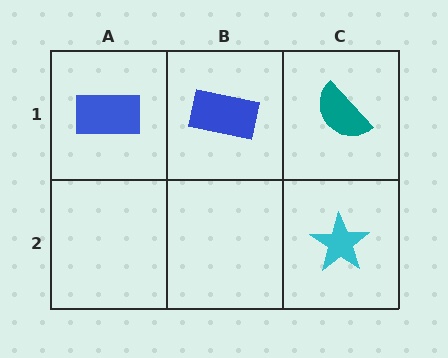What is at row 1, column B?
A blue rectangle.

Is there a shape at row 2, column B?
No, that cell is empty.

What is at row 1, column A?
A blue rectangle.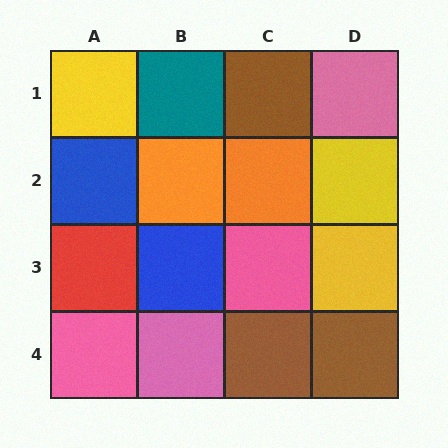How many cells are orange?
2 cells are orange.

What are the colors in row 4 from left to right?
Pink, pink, brown, brown.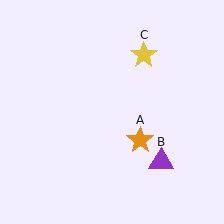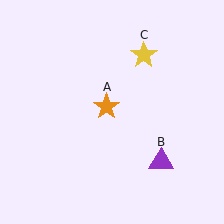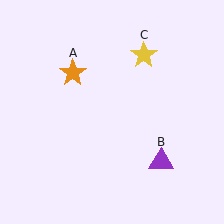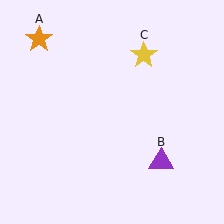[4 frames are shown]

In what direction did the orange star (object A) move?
The orange star (object A) moved up and to the left.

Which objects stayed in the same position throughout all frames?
Purple triangle (object B) and yellow star (object C) remained stationary.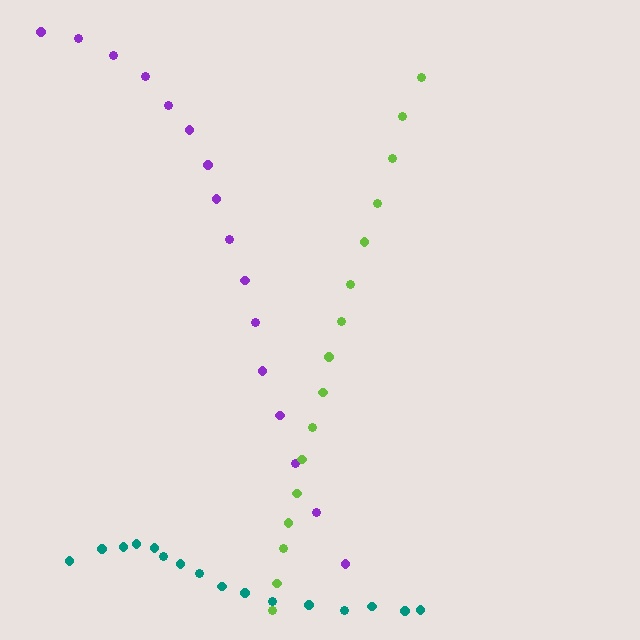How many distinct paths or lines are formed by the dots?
There are 3 distinct paths.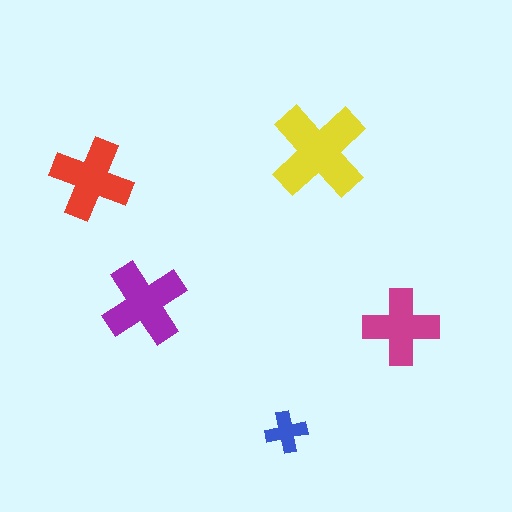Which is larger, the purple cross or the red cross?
The purple one.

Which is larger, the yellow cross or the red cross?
The yellow one.